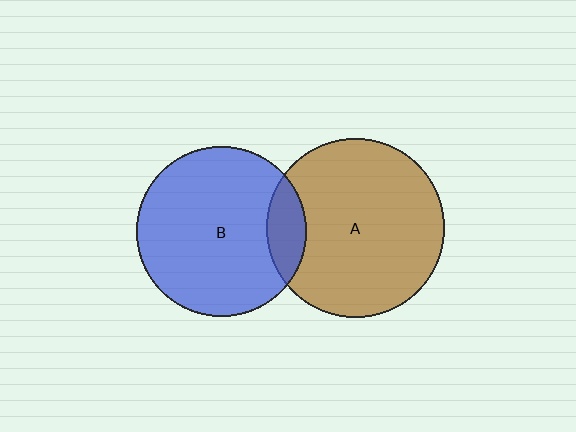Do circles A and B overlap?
Yes.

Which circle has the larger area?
Circle A (brown).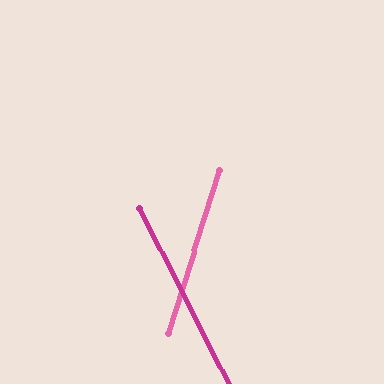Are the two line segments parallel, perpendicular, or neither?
Neither parallel nor perpendicular — they differ by about 44°.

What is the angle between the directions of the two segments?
Approximately 44 degrees.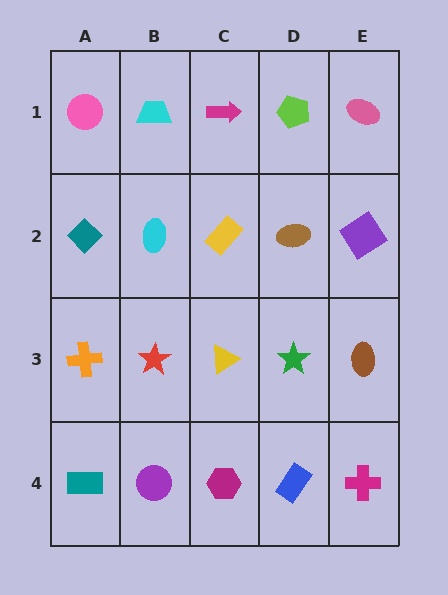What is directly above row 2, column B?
A cyan trapezoid.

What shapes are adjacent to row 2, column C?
A magenta arrow (row 1, column C), a yellow triangle (row 3, column C), a cyan ellipse (row 2, column B), a brown ellipse (row 2, column D).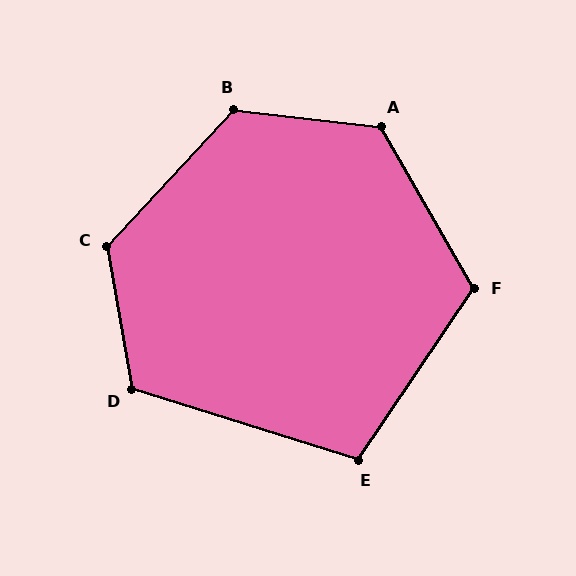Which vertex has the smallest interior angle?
E, at approximately 107 degrees.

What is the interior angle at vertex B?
Approximately 126 degrees (obtuse).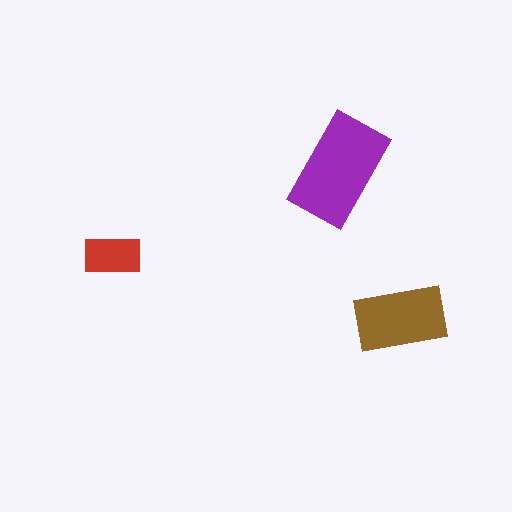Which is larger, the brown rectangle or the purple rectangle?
The purple one.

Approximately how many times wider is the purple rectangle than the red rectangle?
About 2 times wider.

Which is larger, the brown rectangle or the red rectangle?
The brown one.